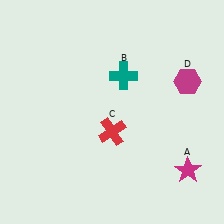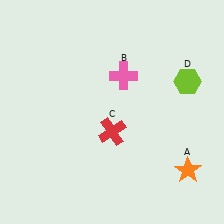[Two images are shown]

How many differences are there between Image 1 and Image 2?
There are 3 differences between the two images.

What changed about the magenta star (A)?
In Image 1, A is magenta. In Image 2, it changed to orange.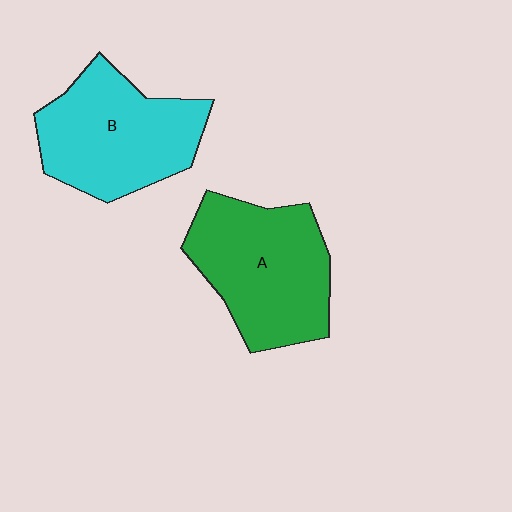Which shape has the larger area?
Shape A (green).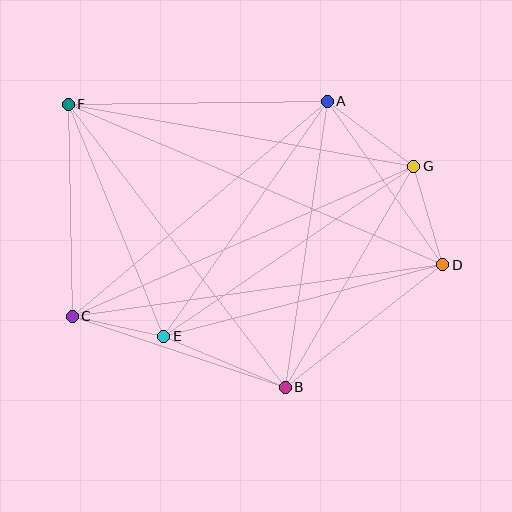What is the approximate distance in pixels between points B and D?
The distance between B and D is approximately 199 pixels.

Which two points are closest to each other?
Points C and E are closest to each other.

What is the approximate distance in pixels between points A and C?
The distance between A and C is approximately 333 pixels.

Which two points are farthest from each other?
Points D and F are farthest from each other.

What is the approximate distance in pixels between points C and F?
The distance between C and F is approximately 212 pixels.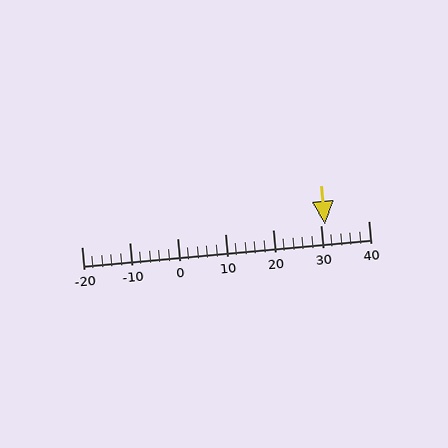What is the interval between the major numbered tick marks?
The major tick marks are spaced 10 units apart.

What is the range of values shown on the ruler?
The ruler shows values from -20 to 40.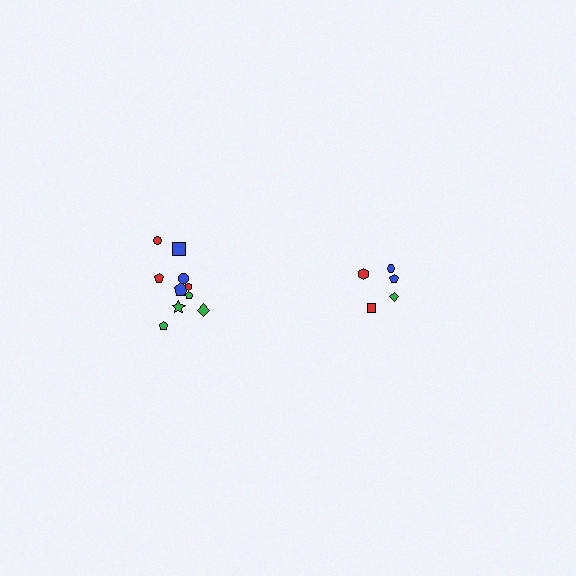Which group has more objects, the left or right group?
The left group.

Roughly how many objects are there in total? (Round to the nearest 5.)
Roughly 15 objects in total.